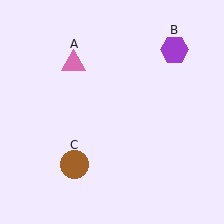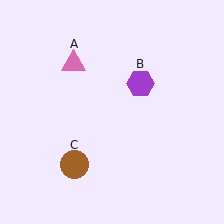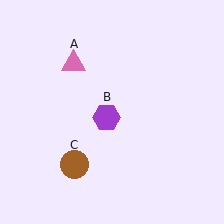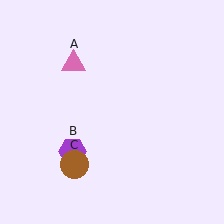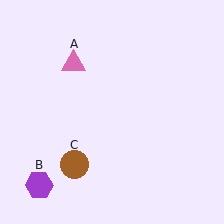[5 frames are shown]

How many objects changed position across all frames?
1 object changed position: purple hexagon (object B).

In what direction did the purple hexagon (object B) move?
The purple hexagon (object B) moved down and to the left.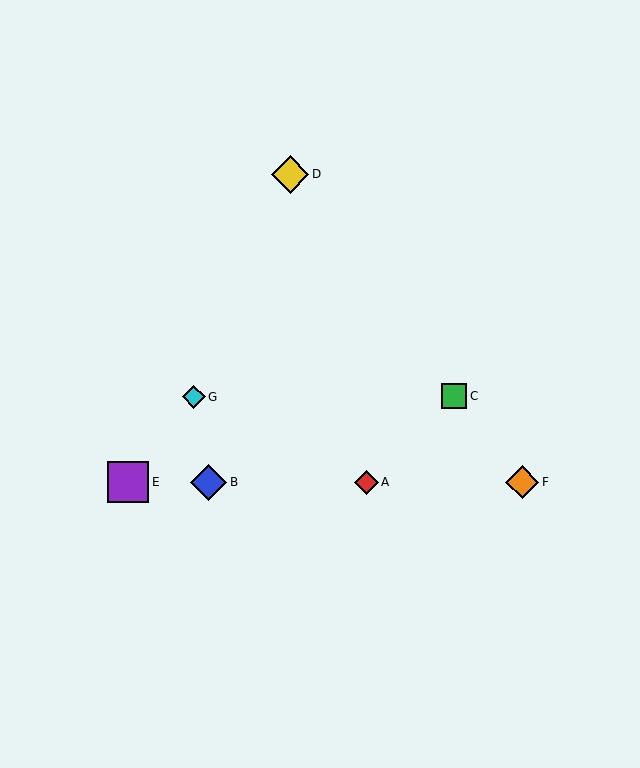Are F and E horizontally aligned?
Yes, both are at y≈482.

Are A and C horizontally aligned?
No, A is at y≈482 and C is at y≈396.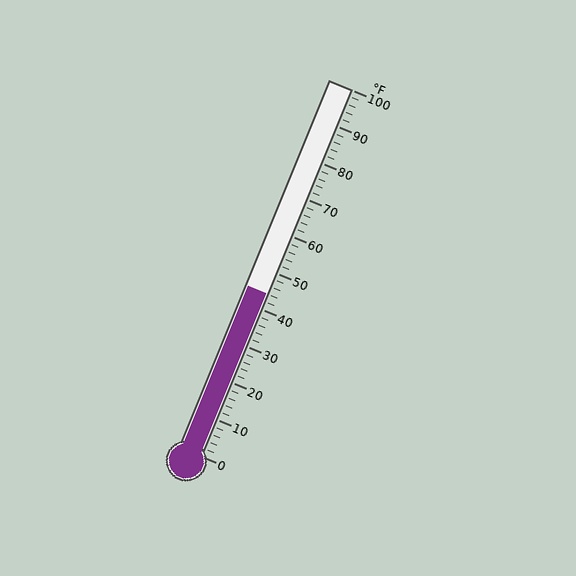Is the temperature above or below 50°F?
The temperature is below 50°F.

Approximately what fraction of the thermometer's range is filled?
The thermometer is filled to approximately 45% of its range.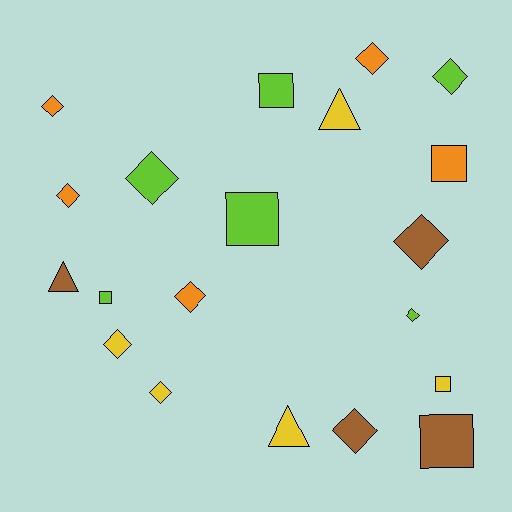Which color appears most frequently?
Lime, with 6 objects.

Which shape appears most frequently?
Diamond, with 11 objects.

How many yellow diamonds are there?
There are 2 yellow diamonds.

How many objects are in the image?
There are 20 objects.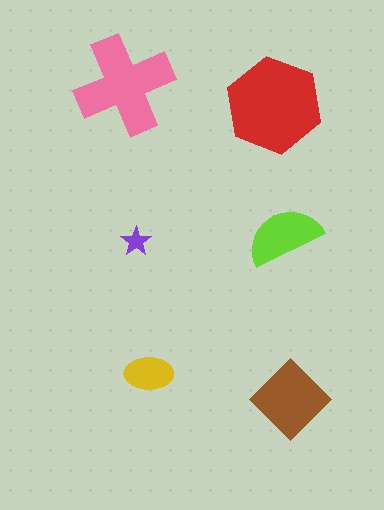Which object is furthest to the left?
The pink cross is leftmost.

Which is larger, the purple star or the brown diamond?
The brown diamond.